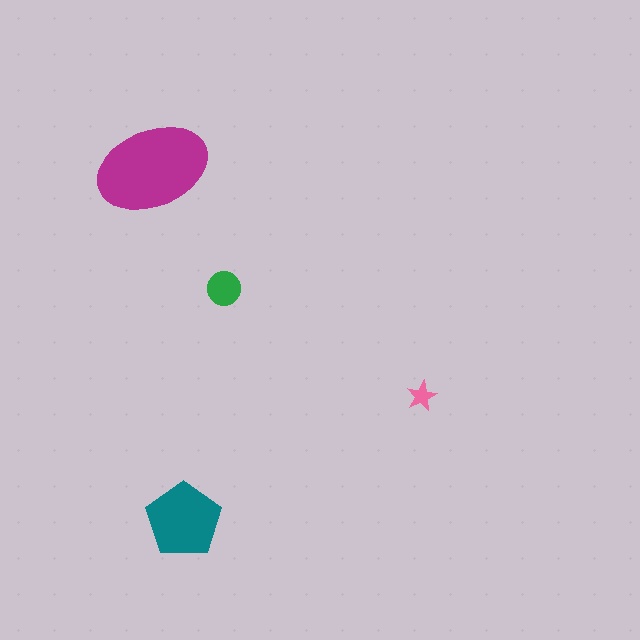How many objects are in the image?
There are 4 objects in the image.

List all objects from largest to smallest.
The magenta ellipse, the teal pentagon, the green circle, the pink star.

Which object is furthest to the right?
The pink star is rightmost.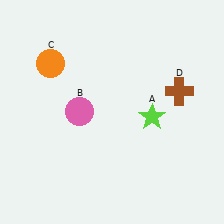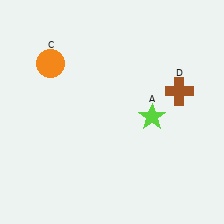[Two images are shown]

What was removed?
The pink circle (B) was removed in Image 2.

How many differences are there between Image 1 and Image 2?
There is 1 difference between the two images.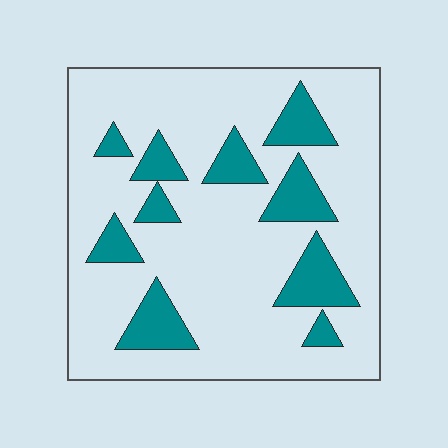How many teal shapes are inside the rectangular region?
10.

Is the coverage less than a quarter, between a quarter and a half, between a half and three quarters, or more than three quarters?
Less than a quarter.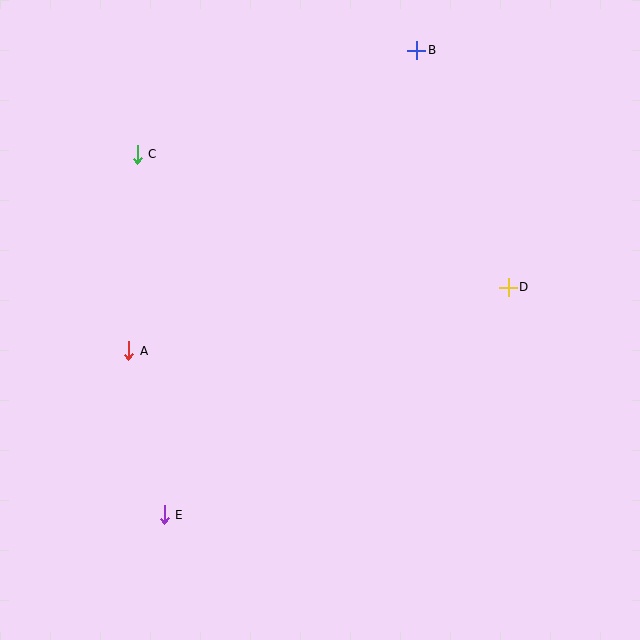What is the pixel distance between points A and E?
The distance between A and E is 168 pixels.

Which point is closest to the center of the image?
Point D at (508, 287) is closest to the center.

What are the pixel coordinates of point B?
Point B is at (417, 50).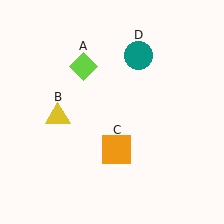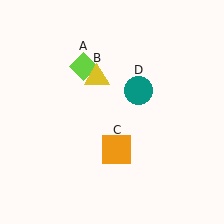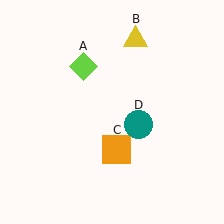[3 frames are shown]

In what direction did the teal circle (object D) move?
The teal circle (object D) moved down.